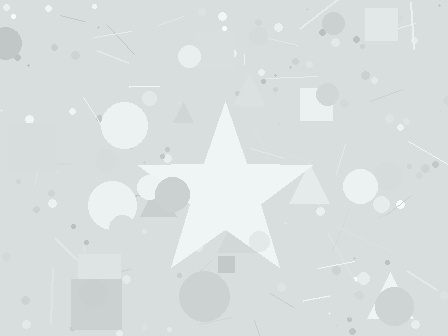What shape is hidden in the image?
A star is hidden in the image.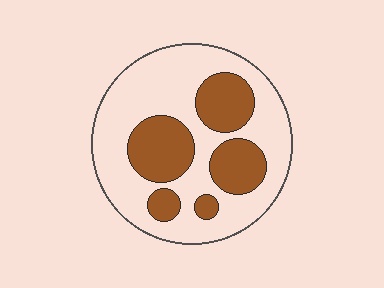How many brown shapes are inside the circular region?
5.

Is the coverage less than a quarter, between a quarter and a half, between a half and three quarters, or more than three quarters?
Between a quarter and a half.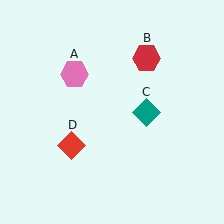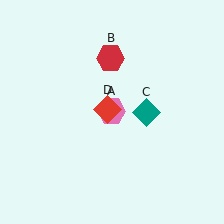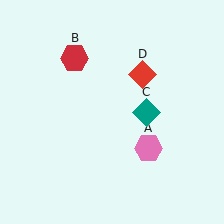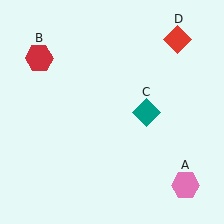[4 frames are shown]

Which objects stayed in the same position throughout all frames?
Teal diamond (object C) remained stationary.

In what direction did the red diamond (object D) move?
The red diamond (object D) moved up and to the right.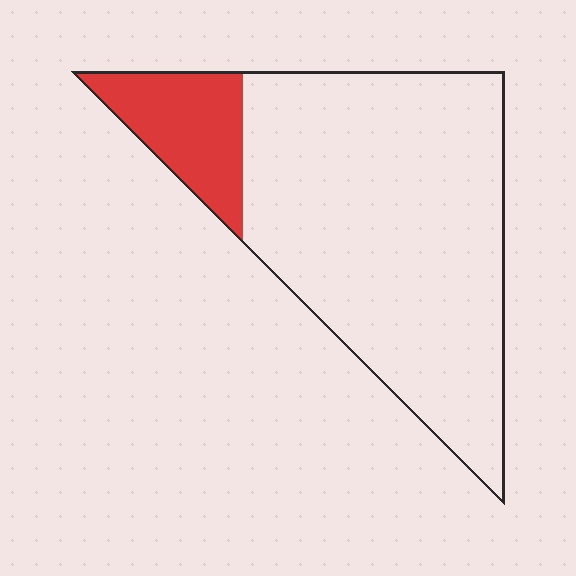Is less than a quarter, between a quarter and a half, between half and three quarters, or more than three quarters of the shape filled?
Less than a quarter.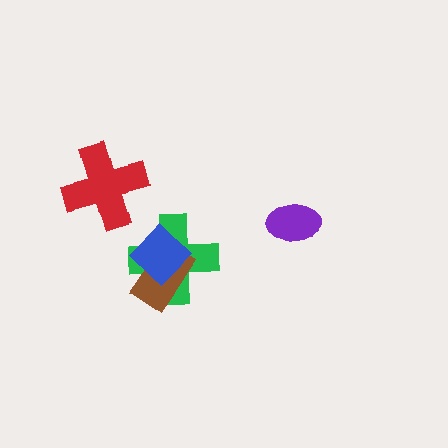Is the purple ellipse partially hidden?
No, no other shape covers it.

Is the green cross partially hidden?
Yes, it is partially covered by another shape.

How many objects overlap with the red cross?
0 objects overlap with the red cross.